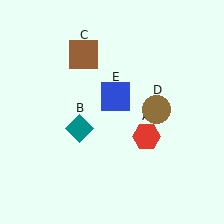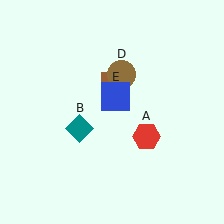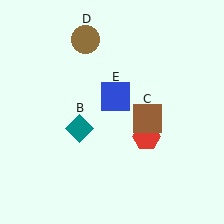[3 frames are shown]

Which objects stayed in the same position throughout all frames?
Red hexagon (object A) and teal diamond (object B) and blue square (object E) remained stationary.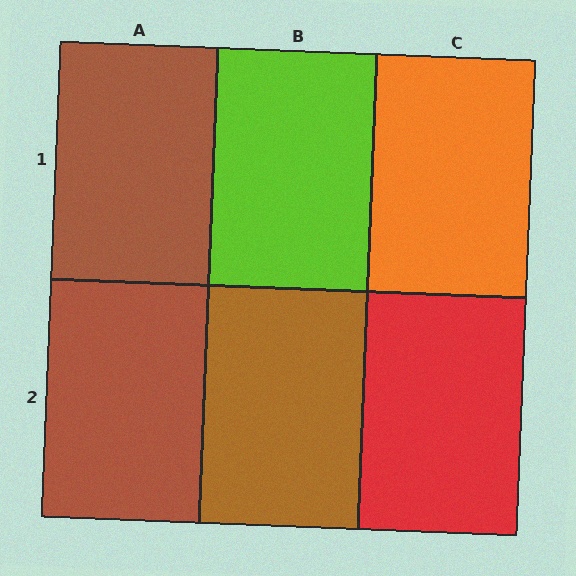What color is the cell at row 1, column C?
Orange.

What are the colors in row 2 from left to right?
Brown, brown, red.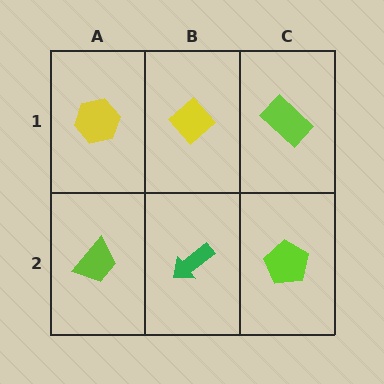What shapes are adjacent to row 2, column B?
A yellow diamond (row 1, column B), a lime trapezoid (row 2, column A), a lime pentagon (row 2, column C).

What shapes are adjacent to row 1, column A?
A lime trapezoid (row 2, column A), a yellow diamond (row 1, column B).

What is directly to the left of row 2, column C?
A green arrow.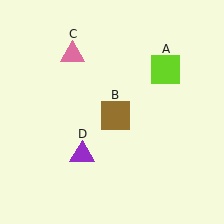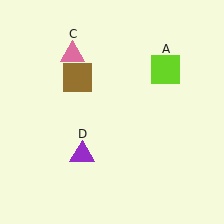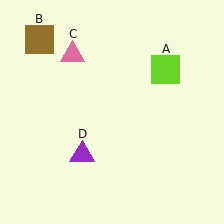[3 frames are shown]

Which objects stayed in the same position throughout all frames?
Lime square (object A) and pink triangle (object C) and purple triangle (object D) remained stationary.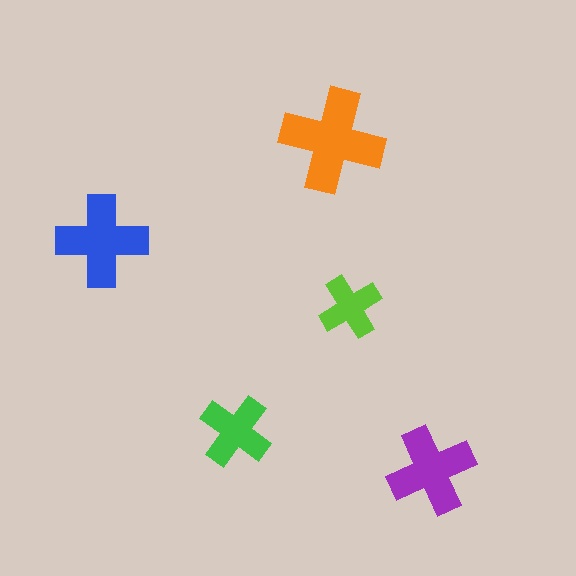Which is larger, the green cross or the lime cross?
The green one.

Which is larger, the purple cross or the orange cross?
The orange one.